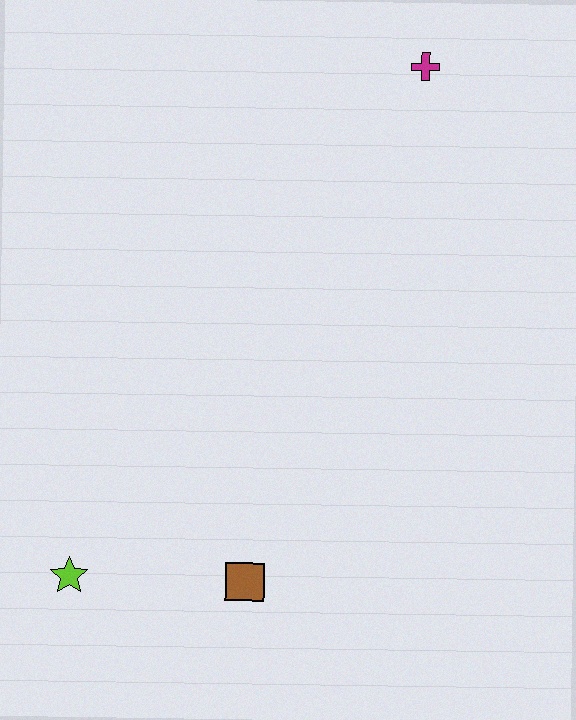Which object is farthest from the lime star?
The magenta cross is farthest from the lime star.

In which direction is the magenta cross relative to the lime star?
The magenta cross is above the lime star.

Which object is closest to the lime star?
The brown square is closest to the lime star.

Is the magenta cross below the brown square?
No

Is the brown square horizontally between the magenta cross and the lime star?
Yes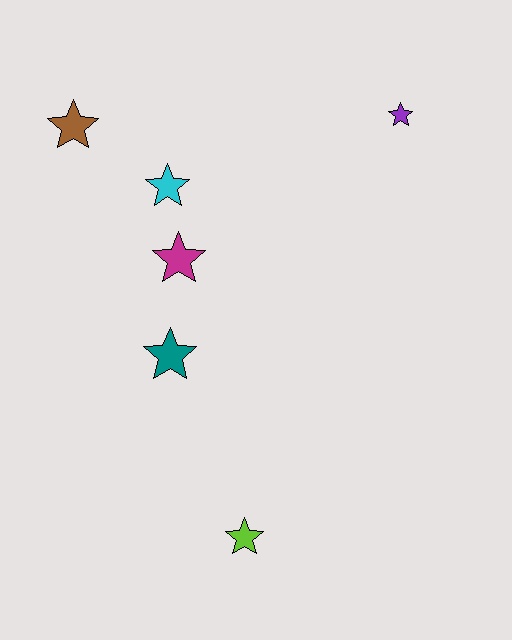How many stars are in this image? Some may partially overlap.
There are 6 stars.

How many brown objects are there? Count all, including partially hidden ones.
There is 1 brown object.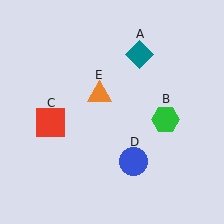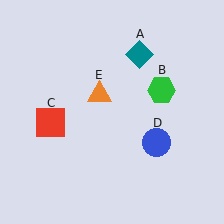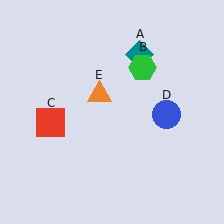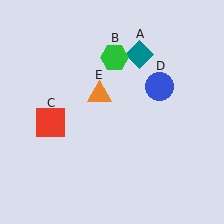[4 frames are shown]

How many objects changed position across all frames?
2 objects changed position: green hexagon (object B), blue circle (object D).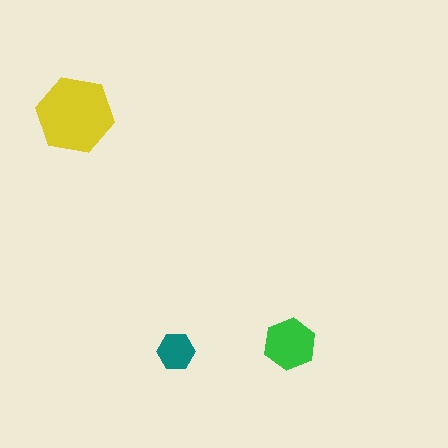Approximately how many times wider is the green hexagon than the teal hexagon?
About 1.5 times wider.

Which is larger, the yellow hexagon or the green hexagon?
The yellow one.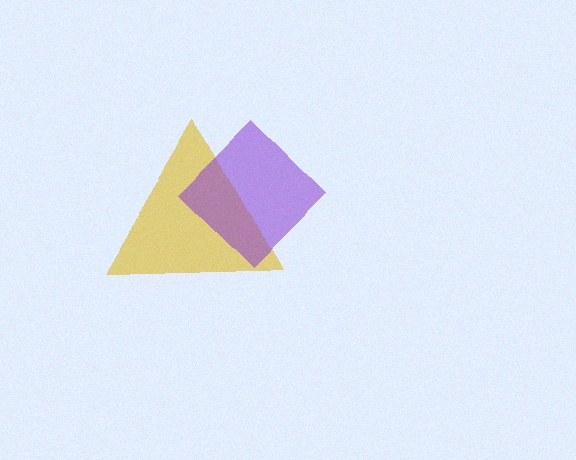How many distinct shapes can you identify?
There are 2 distinct shapes: a yellow triangle, a purple diamond.